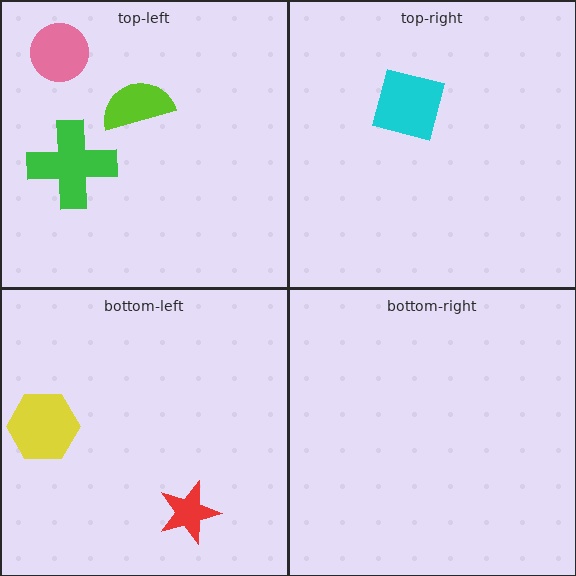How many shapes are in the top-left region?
3.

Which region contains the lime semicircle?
The top-left region.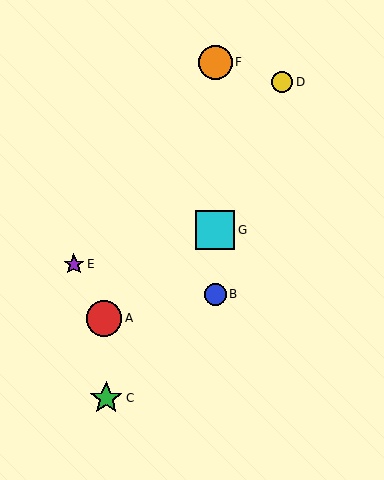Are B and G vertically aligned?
Yes, both are at x≈215.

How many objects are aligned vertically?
3 objects (B, F, G) are aligned vertically.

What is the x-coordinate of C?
Object C is at x≈106.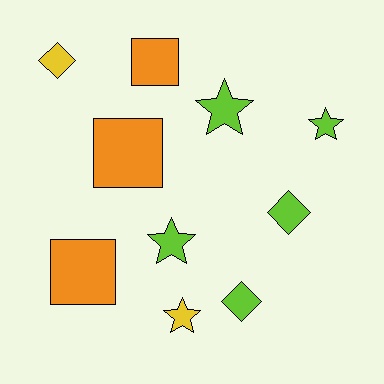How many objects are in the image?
There are 10 objects.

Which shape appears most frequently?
Star, with 4 objects.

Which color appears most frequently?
Lime, with 5 objects.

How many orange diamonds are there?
There are no orange diamonds.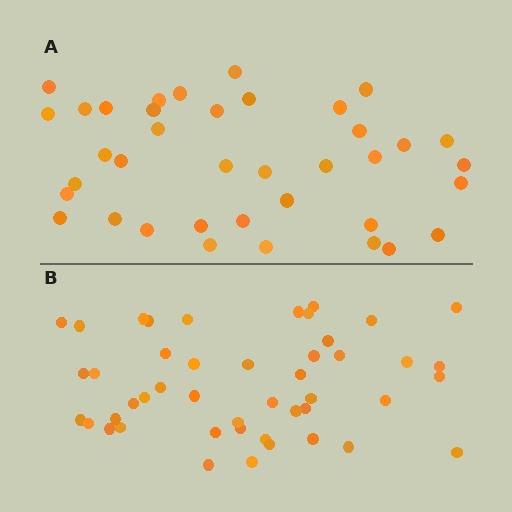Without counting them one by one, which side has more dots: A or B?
Region B (the bottom region) has more dots.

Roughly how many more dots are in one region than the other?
Region B has roughly 8 or so more dots than region A.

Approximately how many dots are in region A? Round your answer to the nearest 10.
About 40 dots. (The exact count is 38, which rounds to 40.)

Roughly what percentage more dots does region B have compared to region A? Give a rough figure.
About 20% more.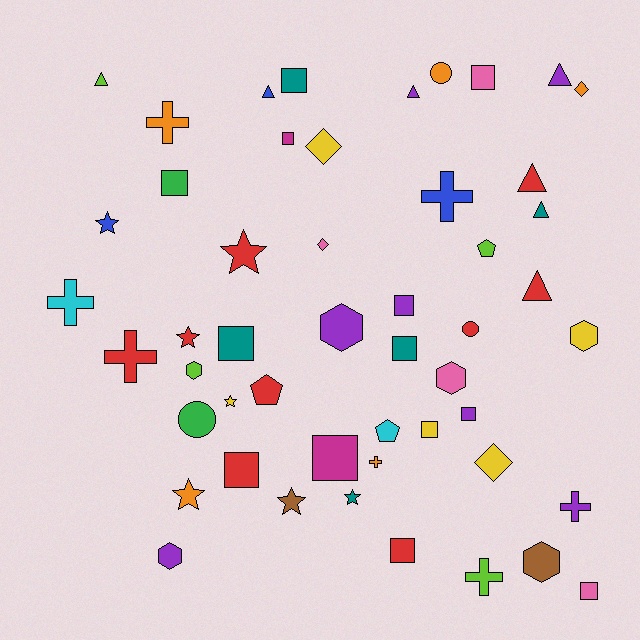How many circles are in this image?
There are 3 circles.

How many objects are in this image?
There are 50 objects.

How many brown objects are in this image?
There are 2 brown objects.